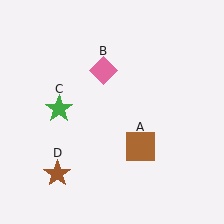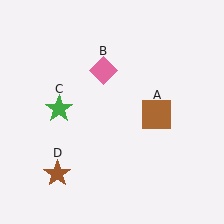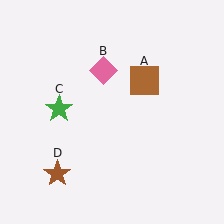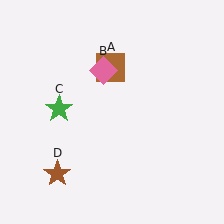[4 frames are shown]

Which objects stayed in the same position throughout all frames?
Pink diamond (object B) and green star (object C) and brown star (object D) remained stationary.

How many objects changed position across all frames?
1 object changed position: brown square (object A).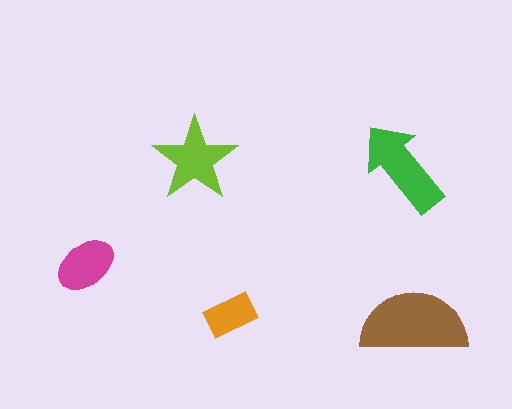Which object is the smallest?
The orange rectangle.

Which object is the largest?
The brown semicircle.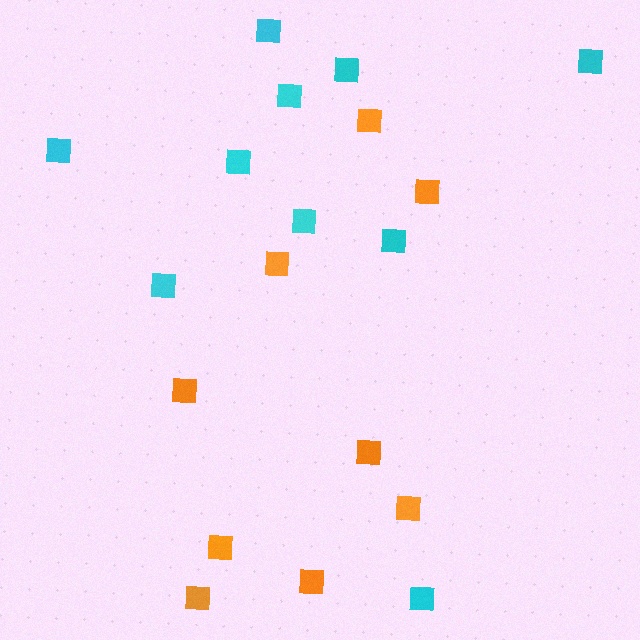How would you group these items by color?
There are 2 groups: one group of orange squares (9) and one group of cyan squares (10).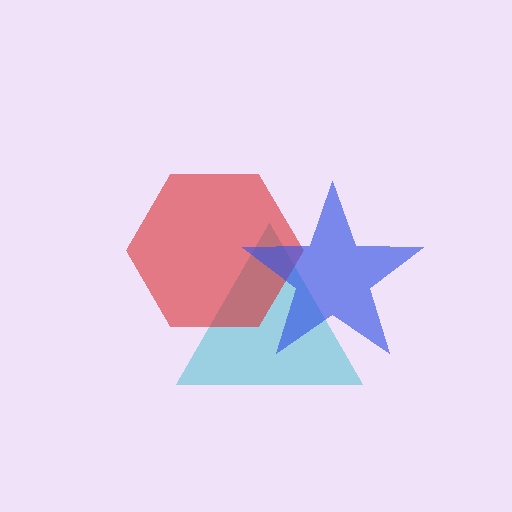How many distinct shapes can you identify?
There are 3 distinct shapes: a cyan triangle, a red hexagon, a blue star.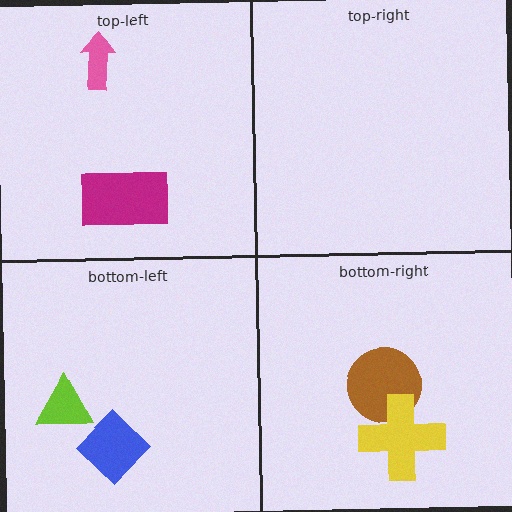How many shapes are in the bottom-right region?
2.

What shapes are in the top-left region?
The magenta rectangle, the pink arrow.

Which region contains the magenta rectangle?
The top-left region.